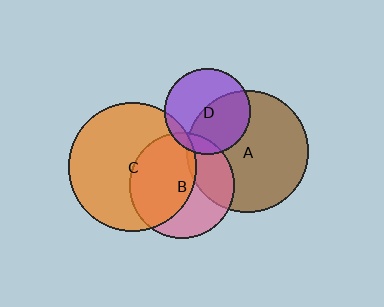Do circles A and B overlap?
Yes.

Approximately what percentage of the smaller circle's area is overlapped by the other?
Approximately 25%.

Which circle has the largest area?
Circle C (orange).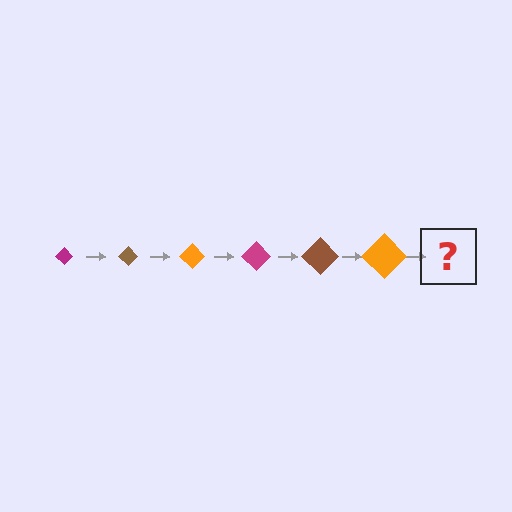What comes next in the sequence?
The next element should be a magenta diamond, larger than the previous one.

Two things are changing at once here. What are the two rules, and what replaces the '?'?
The two rules are that the diamond grows larger each step and the color cycles through magenta, brown, and orange. The '?' should be a magenta diamond, larger than the previous one.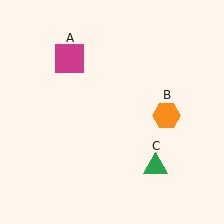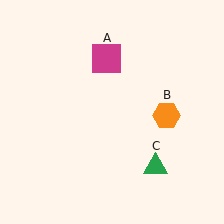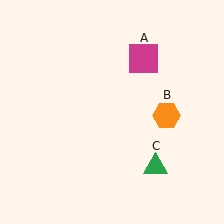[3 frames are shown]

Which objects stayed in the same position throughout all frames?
Orange hexagon (object B) and green triangle (object C) remained stationary.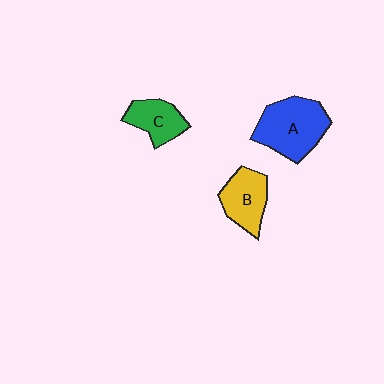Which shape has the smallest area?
Shape C (green).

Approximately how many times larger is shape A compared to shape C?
Approximately 1.8 times.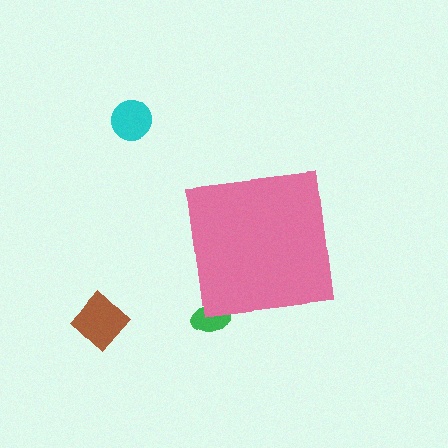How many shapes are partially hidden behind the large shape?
1 shape is partially hidden.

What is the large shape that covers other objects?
A pink square.